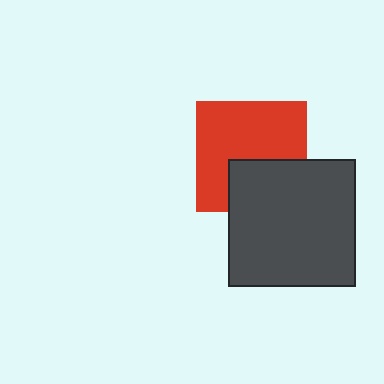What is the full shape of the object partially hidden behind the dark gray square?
The partially hidden object is a red square.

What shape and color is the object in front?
The object in front is a dark gray square.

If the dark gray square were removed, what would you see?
You would see the complete red square.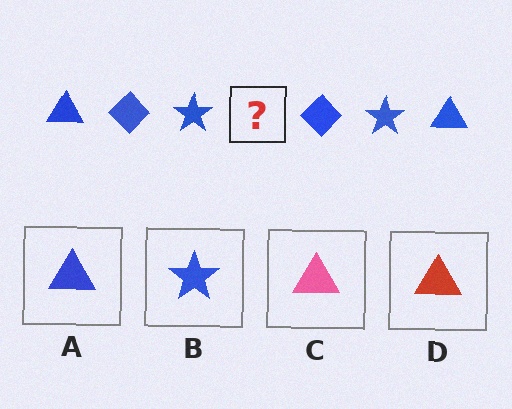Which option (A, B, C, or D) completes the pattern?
A.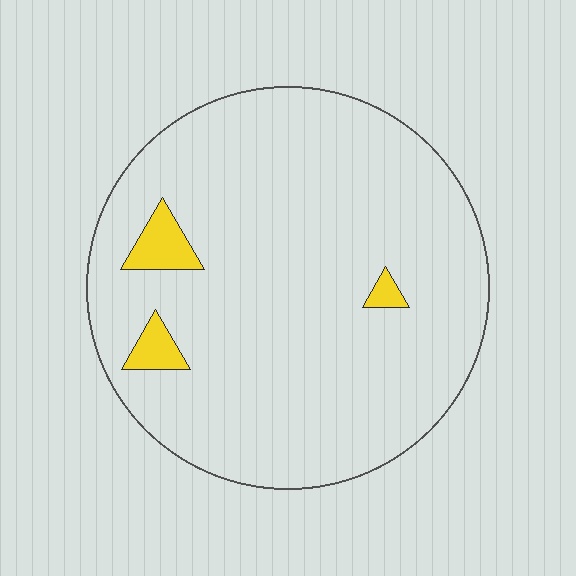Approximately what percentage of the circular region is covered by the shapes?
Approximately 5%.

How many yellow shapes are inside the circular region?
3.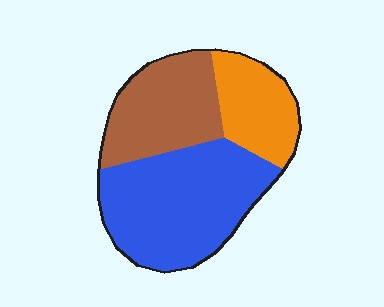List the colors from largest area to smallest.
From largest to smallest: blue, brown, orange.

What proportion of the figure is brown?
Brown covers about 30% of the figure.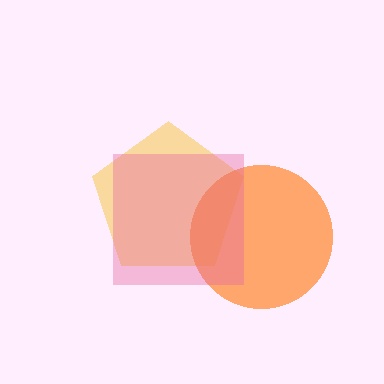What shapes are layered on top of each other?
The layered shapes are: a yellow pentagon, an orange circle, a pink square.